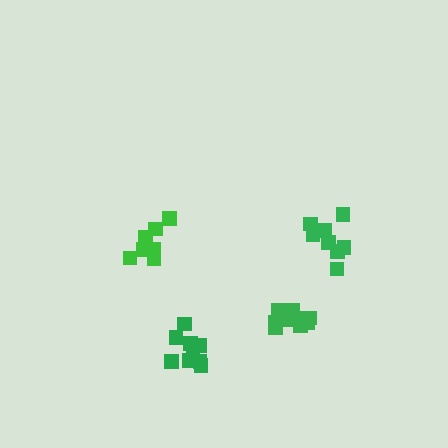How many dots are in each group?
Group 1: 12 dots, Group 2: 9 dots, Group 3: 9 dots, Group 4: 7 dots (37 total).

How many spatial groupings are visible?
There are 4 spatial groupings.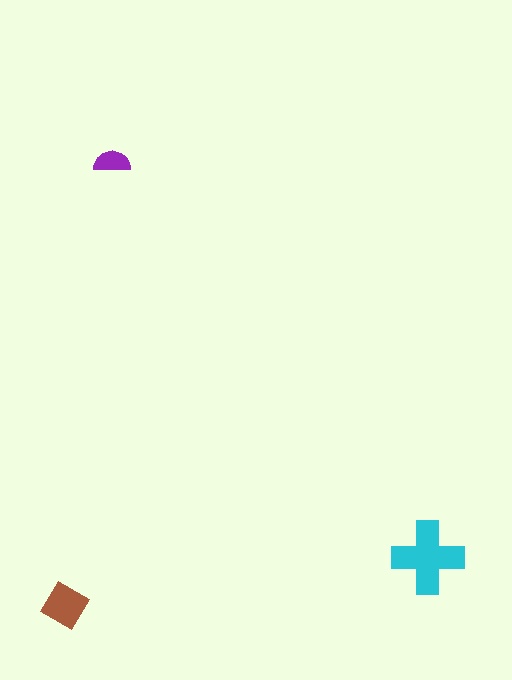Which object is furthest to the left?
The brown diamond is leftmost.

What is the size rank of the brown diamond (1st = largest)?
2nd.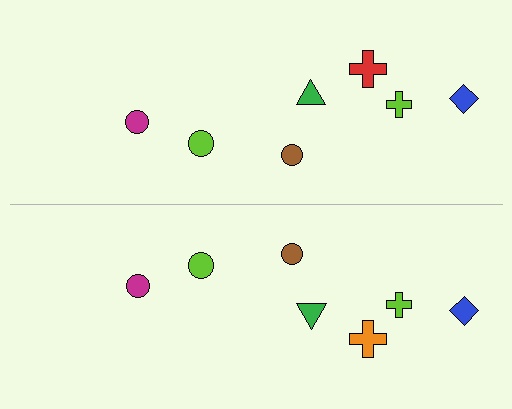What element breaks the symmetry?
The orange cross on the bottom side breaks the symmetry — its mirror counterpart is red.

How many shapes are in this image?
There are 14 shapes in this image.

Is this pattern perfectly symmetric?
No, the pattern is not perfectly symmetric. The orange cross on the bottom side breaks the symmetry — its mirror counterpart is red.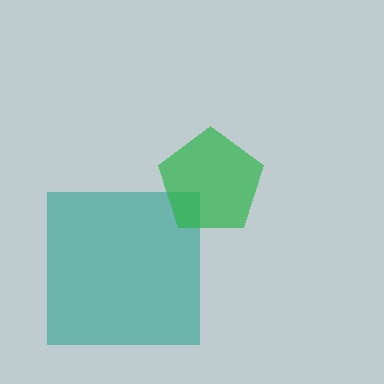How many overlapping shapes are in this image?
There are 2 overlapping shapes in the image.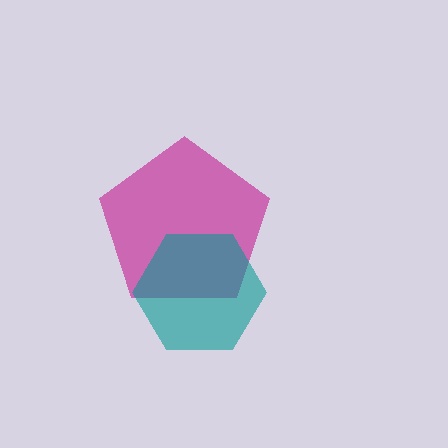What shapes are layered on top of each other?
The layered shapes are: a magenta pentagon, a teal hexagon.